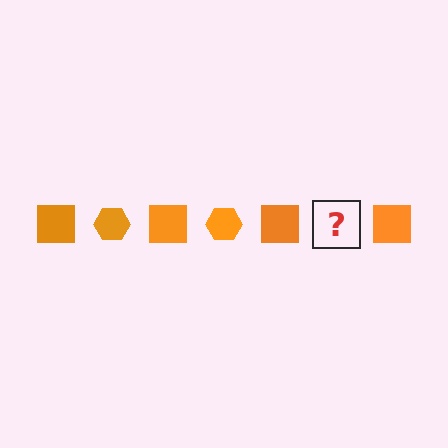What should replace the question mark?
The question mark should be replaced with an orange hexagon.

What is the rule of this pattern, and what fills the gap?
The rule is that the pattern cycles through square, hexagon shapes in orange. The gap should be filled with an orange hexagon.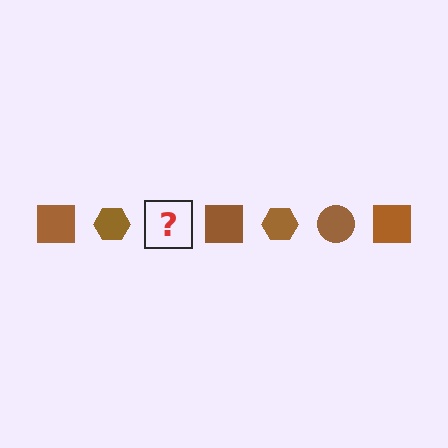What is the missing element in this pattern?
The missing element is a brown circle.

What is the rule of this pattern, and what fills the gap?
The rule is that the pattern cycles through square, hexagon, circle shapes in brown. The gap should be filled with a brown circle.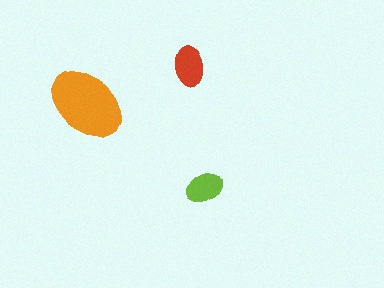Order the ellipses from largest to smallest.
the orange one, the red one, the lime one.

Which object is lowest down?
The lime ellipse is bottommost.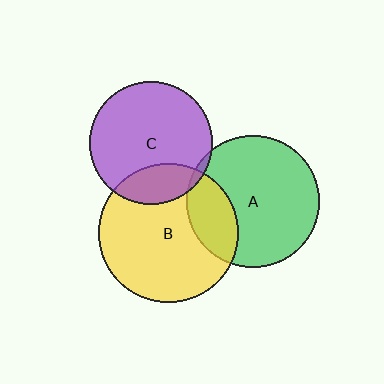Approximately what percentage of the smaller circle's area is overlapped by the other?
Approximately 25%.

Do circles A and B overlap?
Yes.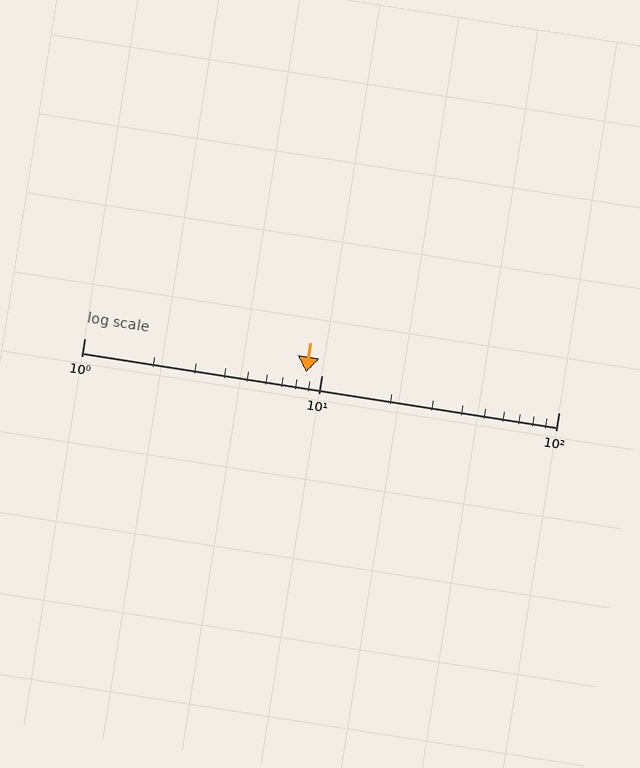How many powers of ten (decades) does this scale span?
The scale spans 2 decades, from 1 to 100.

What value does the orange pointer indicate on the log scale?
The pointer indicates approximately 8.6.